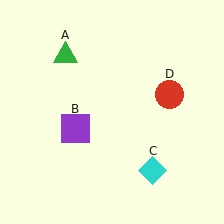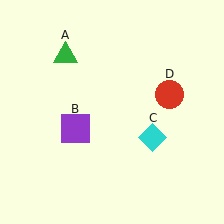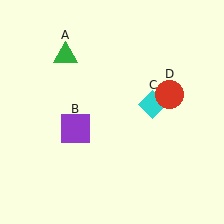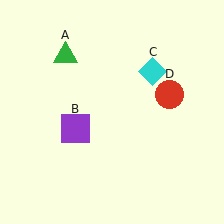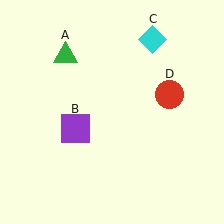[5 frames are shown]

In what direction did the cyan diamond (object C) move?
The cyan diamond (object C) moved up.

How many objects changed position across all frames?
1 object changed position: cyan diamond (object C).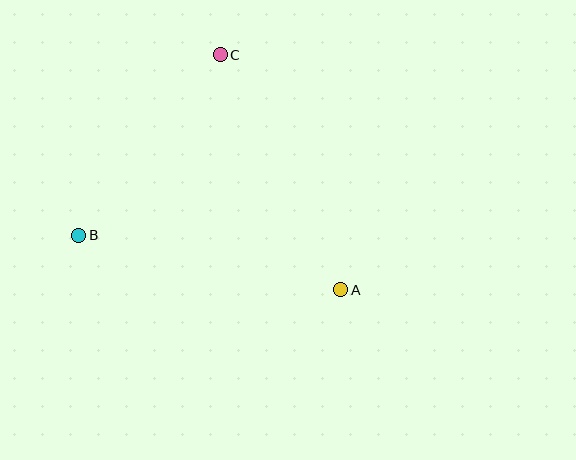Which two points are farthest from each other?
Points A and B are farthest from each other.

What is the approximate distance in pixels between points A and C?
The distance between A and C is approximately 264 pixels.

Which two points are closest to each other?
Points B and C are closest to each other.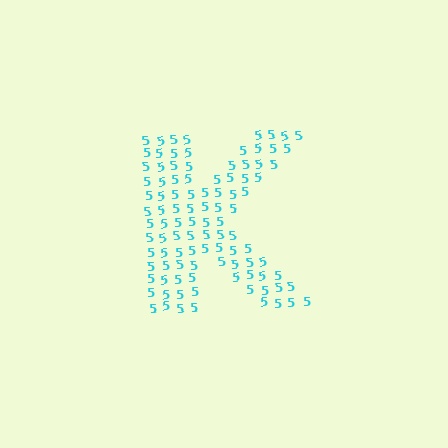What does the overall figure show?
The overall figure shows the letter K.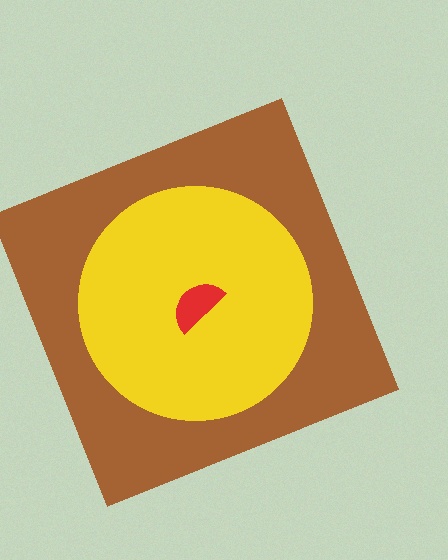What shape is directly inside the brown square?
The yellow circle.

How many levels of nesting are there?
3.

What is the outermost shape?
The brown square.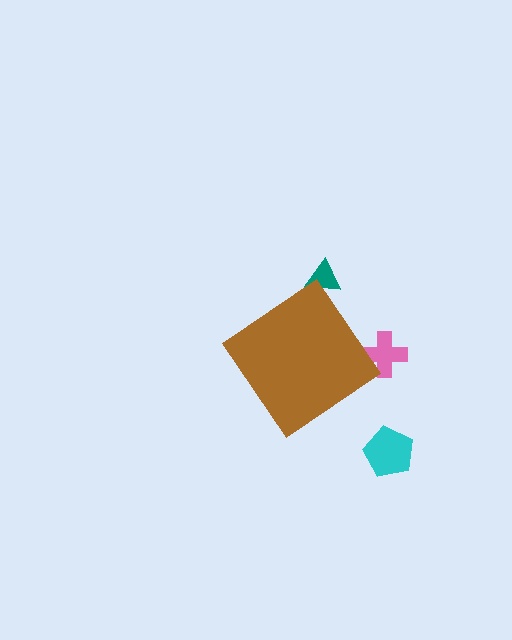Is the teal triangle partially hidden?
Yes, the teal triangle is partially hidden behind the brown diamond.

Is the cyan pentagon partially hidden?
No, the cyan pentagon is fully visible.